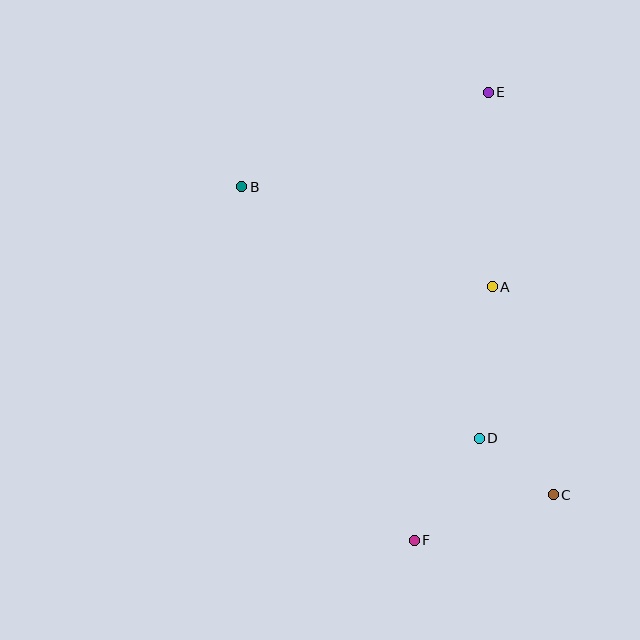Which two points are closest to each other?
Points C and D are closest to each other.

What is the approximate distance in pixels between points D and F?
The distance between D and F is approximately 121 pixels.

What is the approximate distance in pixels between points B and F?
The distance between B and F is approximately 393 pixels.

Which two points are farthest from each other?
Points E and F are farthest from each other.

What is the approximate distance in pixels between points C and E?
The distance between C and E is approximately 408 pixels.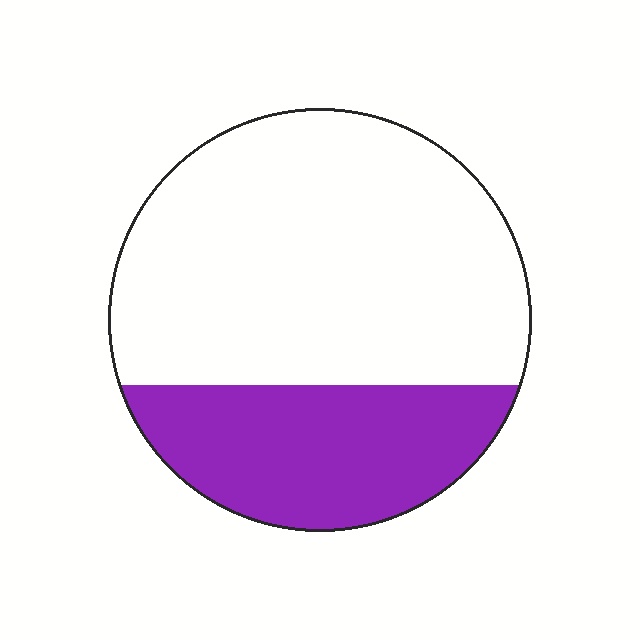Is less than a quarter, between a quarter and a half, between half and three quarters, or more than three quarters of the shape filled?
Between a quarter and a half.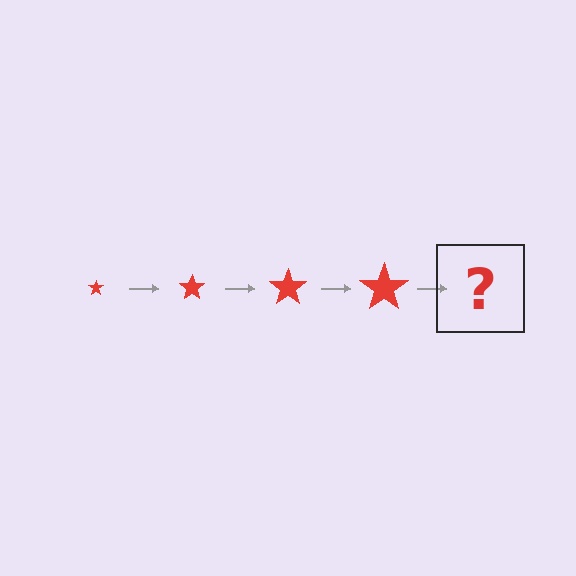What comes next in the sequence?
The next element should be a red star, larger than the previous one.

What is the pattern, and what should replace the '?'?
The pattern is that the star gets progressively larger each step. The '?' should be a red star, larger than the previous one.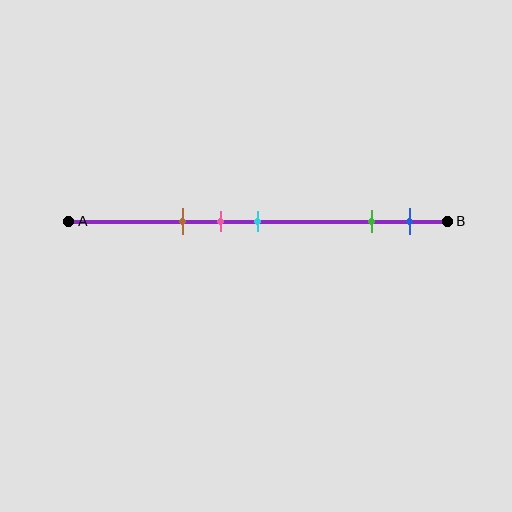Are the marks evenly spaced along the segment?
No, the marks are not evenly spaced.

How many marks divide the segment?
There are 5 marks dividing the segment.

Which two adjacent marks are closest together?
The pink and cyan marks are the closest adjacent pair.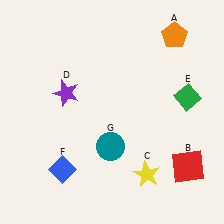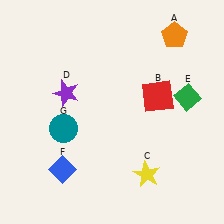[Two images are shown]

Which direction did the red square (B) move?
The red square (B) moved up.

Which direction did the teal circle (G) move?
The teal circle (G) moved left.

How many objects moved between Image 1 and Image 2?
2 objects moved between the two images.